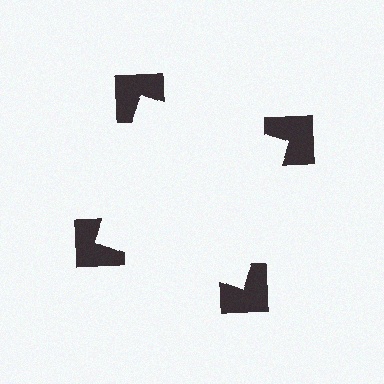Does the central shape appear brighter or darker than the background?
It typically appears slightly brighter than the background, even though no actual brightness change is drawn.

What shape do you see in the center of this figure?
An illusory square — its edges are inferred from the aligned wedge cuts in the notched squares, not physically drawn.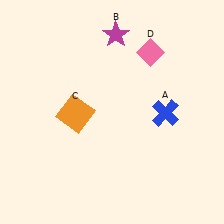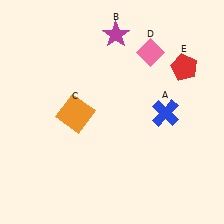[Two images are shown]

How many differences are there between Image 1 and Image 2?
There is 1 difference between the two images.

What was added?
A red pentagon (E) was added in Image 2.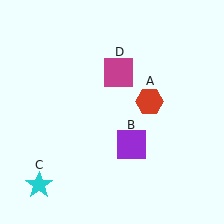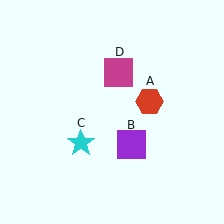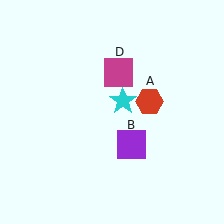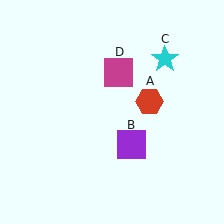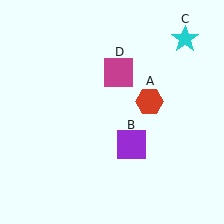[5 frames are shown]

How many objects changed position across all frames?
1 object changed position: cyan star (object C).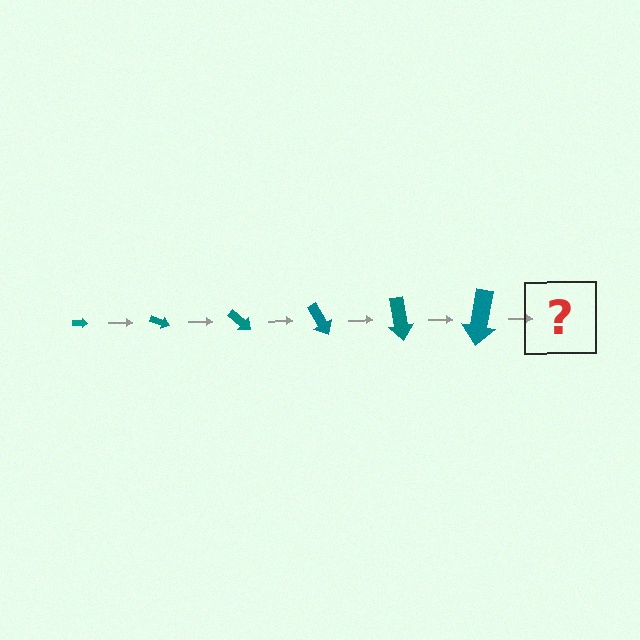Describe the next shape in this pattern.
It should be an arrow, larger than the previous one and rotated 120 degrees from the start.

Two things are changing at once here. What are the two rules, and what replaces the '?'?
The two rules are that the arrow grows larger each step and it rotates 20 degrees each step. The '?' should be an arrow, larger than the previous one and rotated 120 degrees from the start.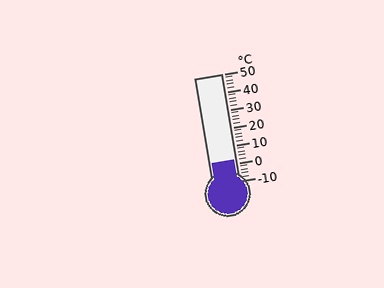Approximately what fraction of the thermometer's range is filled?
The thermometer is filled to approximately 20% of its range.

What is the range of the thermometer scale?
The thermometer scale ranges from -10°C to 50°C.